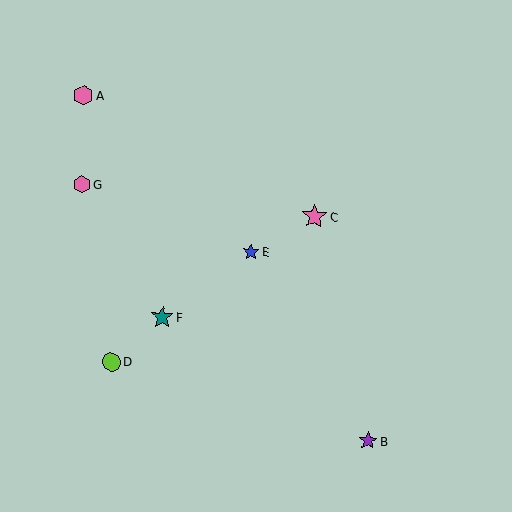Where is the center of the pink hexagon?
The center of the pink hexagon is at (83, 95).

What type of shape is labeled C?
Shape C is a pink star.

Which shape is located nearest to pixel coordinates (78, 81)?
The pink hexagon (labeled A) at (83, 95) is nearest to that location.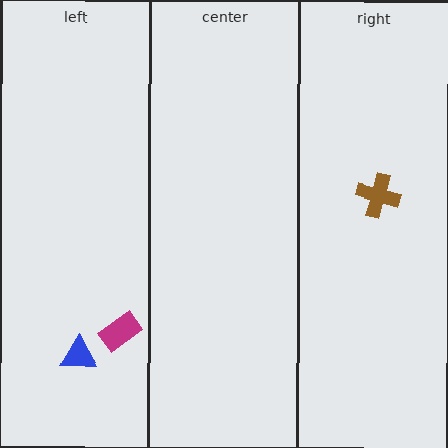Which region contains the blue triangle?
The left region.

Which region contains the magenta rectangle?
The left region.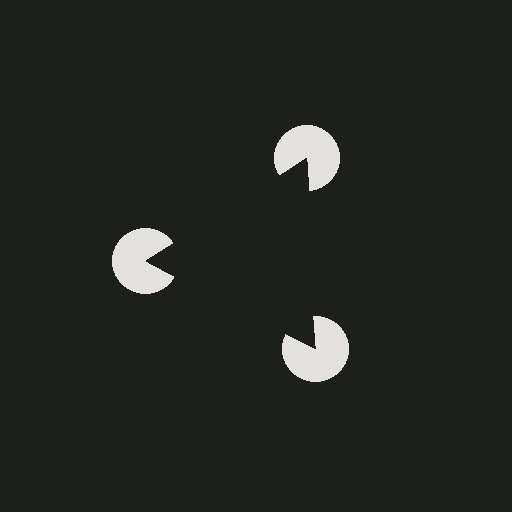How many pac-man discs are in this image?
There are 3 — one at each vertex of the illusory triangle.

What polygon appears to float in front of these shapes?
An illusory triangle — its edges are inferred from the aligned wedge cuts in the pac-man discs, not physically drawn.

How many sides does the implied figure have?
3 sides.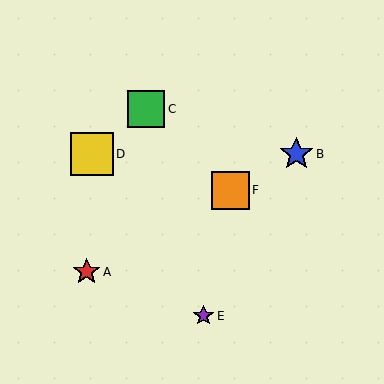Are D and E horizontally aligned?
No, D is at y≈154 and E is at y≈316.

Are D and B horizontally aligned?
Yes, both are at y≈154.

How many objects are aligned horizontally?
2 objects (B, D) are aligned horizontally.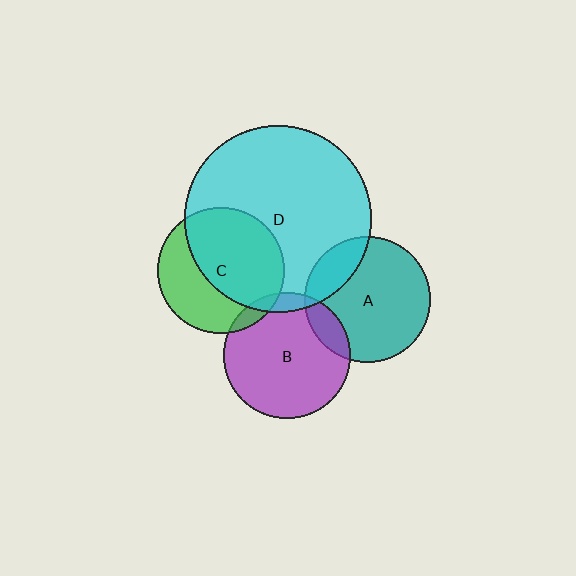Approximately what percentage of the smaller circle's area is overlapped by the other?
Approximately 10%.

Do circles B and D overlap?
Yes.